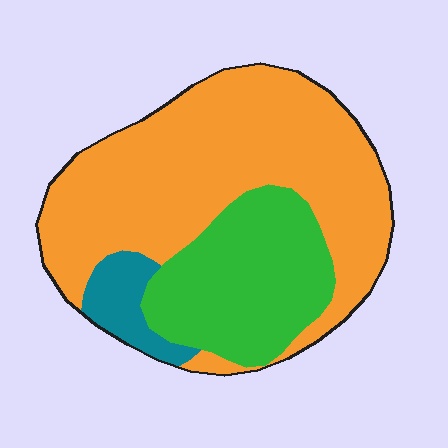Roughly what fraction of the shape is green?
Green covers around 30% of the shape.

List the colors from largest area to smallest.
From largest to smallest: orange, green, teal.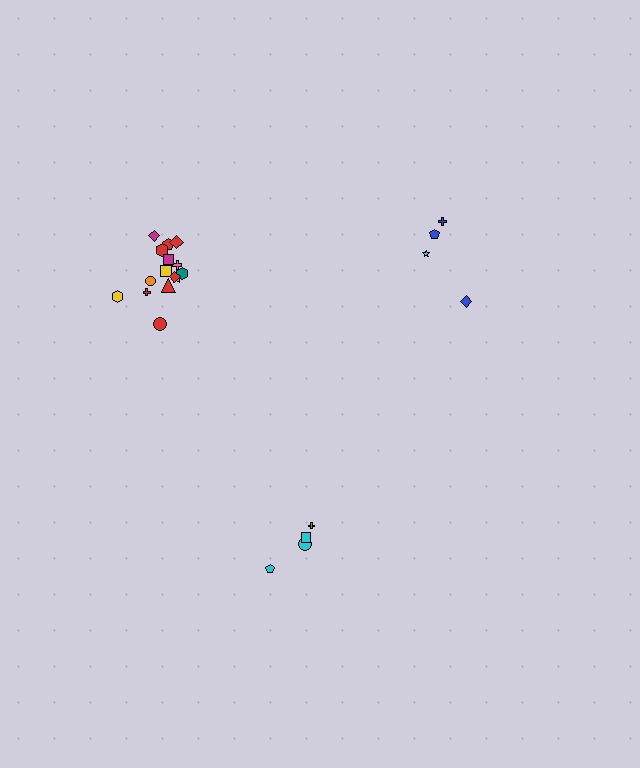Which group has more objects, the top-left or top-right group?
The top-left group.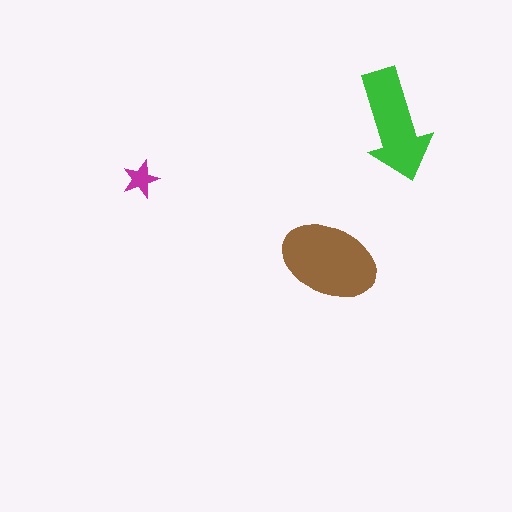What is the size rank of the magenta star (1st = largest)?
3rd.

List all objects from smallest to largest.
The magenta star, the green arrow, the brown ellipse.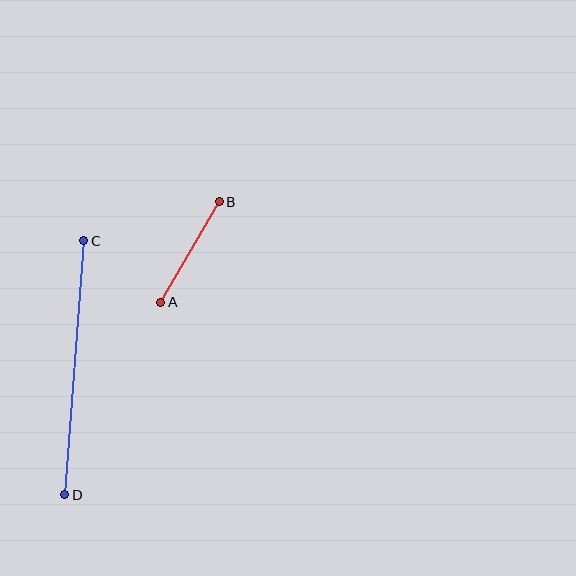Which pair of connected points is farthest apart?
Points C and D are farthest apart.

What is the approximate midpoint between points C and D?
The midpoint is at approximately (74, 368) pixels.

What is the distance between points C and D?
The distance is approximately 254 pixels.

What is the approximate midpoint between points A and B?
The midpoint is at approximately (190, 252) pixels.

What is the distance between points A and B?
The distance is approximately 116 pixels.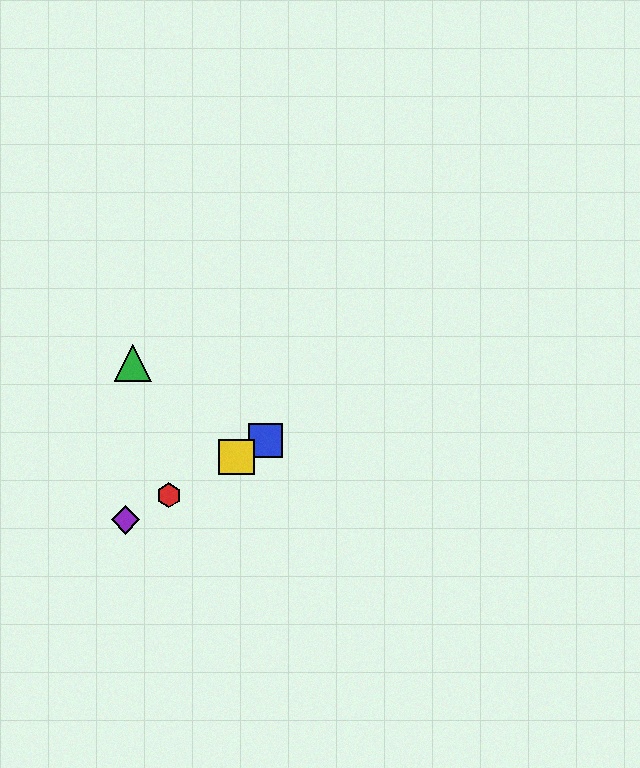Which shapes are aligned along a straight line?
The red hexagon, the blue square, the yellow square, the purple diamond are aligned along a straight line.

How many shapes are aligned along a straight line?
4 shapes (the red hexagon, the blue square, the yellow square, the purple diamond) are aligned along a straight line.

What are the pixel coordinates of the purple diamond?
The purple diamond is at (125, 520).